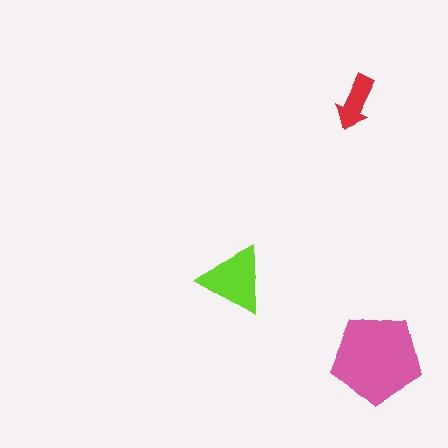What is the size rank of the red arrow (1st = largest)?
3rd.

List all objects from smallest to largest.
The red arrow, the lime triangle, the pink pentagon.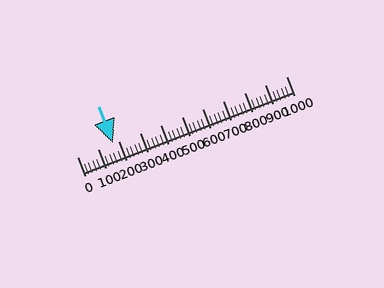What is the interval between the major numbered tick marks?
The major tick marks are spaced 100 units apart.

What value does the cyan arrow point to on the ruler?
The cyan arrow points to approximately 173.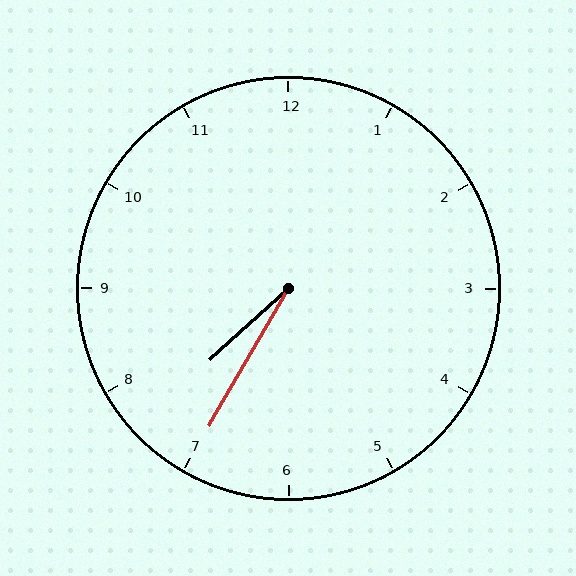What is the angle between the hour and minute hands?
Approximately 18 degrees.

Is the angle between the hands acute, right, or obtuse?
It is acute.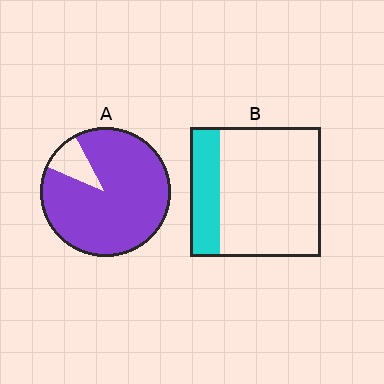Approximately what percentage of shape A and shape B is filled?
A is approximately 90% and B is approximately 25%.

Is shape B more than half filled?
No.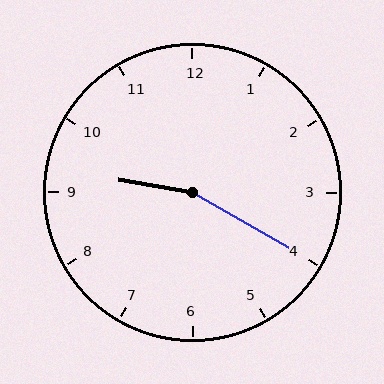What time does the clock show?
9:20.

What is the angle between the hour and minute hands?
Approximately 160 degrees.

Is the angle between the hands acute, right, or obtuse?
It is obtuse.